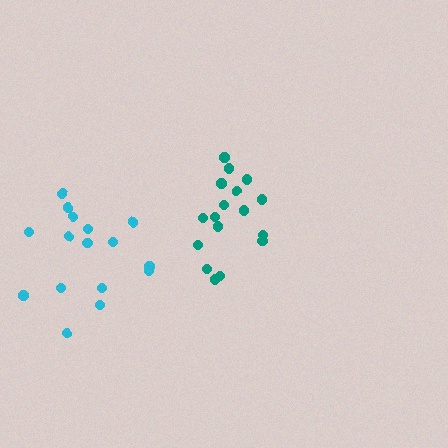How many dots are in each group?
Group 1: 17 dots, Group 2: 16 dots (33 total).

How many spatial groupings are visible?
There are 2 spatial groupings.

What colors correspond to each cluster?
The clusters are colored: teal, cyan.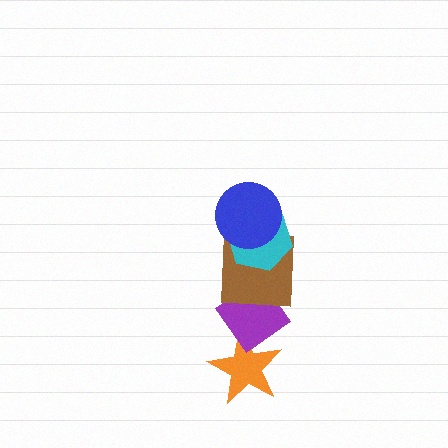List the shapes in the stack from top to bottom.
From top to bottom: the blue circle, the cyan hexagon, the brown square, the purple diamond, the orange star.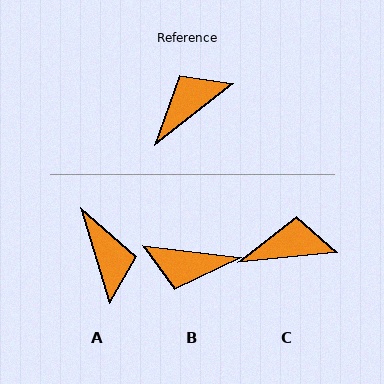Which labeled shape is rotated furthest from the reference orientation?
B, about 135 degrees away.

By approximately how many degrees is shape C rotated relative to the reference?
Approximately 32 degrees clockwise.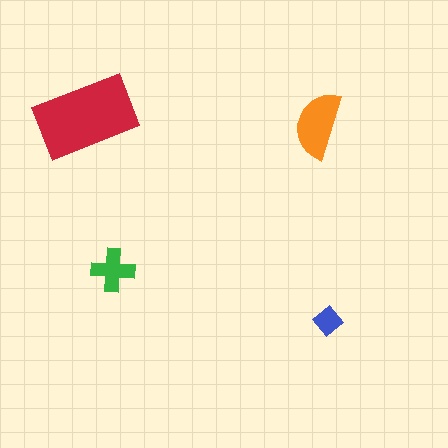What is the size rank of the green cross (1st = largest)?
3rd.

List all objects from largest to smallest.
The red rectangle, the orange semicircle, the green cross, the blue diamond.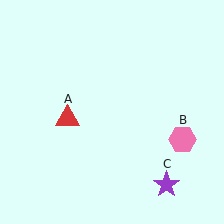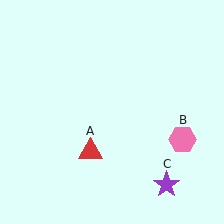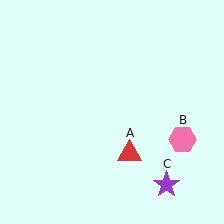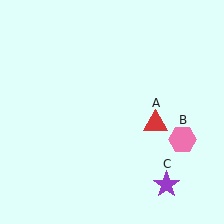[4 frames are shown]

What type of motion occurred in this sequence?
The red triangle (object A) rotated counterclockwise around the center of the scene.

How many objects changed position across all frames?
1 object changed position: red triangle (object A).